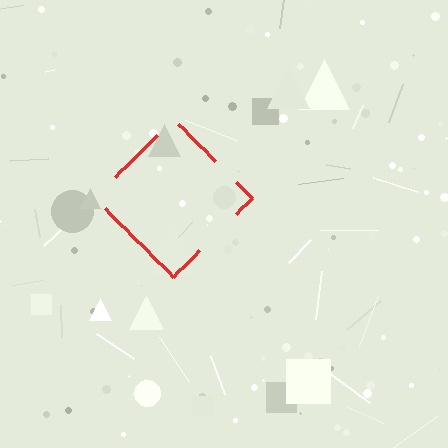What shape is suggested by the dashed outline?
The dashed outline suggests a diamond.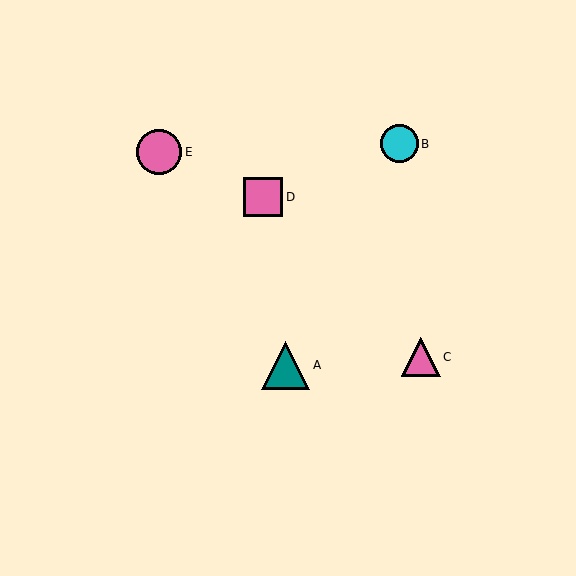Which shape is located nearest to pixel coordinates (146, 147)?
The pink circle (labeled E) at (159, 152) is nearest to that location.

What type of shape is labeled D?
Shape D is a pink square.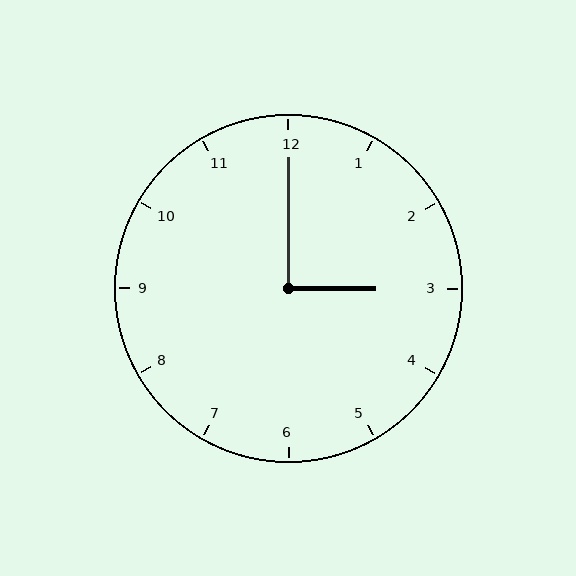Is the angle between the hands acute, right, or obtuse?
It is right.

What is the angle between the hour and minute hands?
Approximately 90 degrees.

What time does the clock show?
3:00.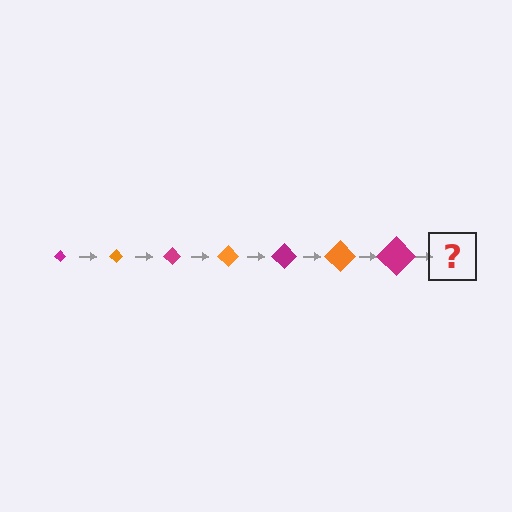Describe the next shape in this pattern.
It should be an orange diamond, larger than the previous one.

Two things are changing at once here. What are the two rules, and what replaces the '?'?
The two rules are that the diamond grows larger each step and the color cycles through magenta and orange. The '?' should be an orange diamond, larger than the previous one.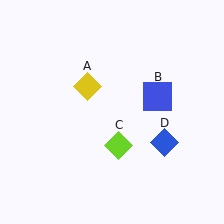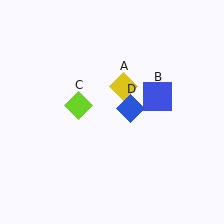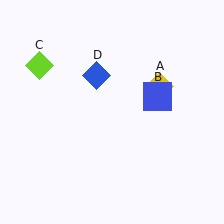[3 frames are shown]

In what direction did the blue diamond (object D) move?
The blue diamond (object D) moved up and to the left.